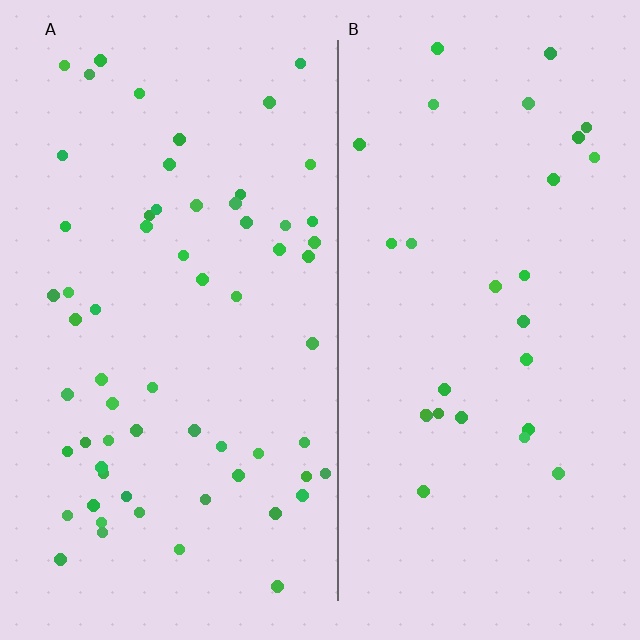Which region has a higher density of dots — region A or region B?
A (the left).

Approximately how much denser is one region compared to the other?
Approximately 2.2× — region A over region B.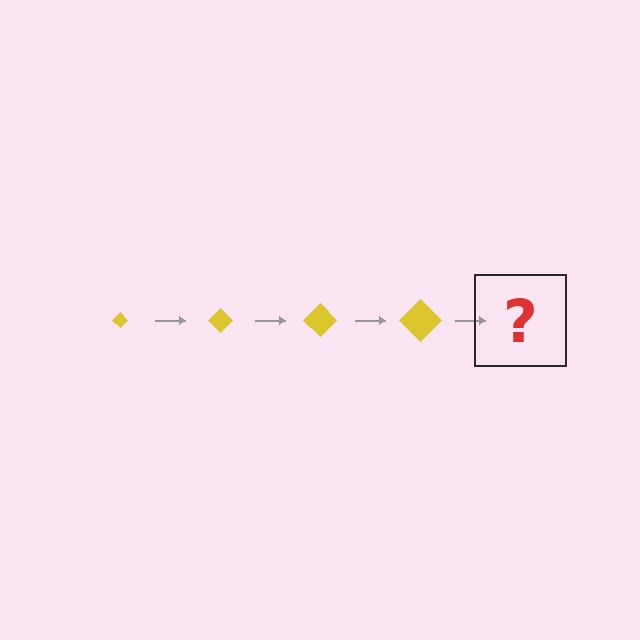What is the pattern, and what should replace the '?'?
The pattern is that the diamond gets progressively larger each step. The '?' should be a yellow diamond, larger than the previous one.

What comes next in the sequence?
The next element should be a yellow diamond, larger than the previous one.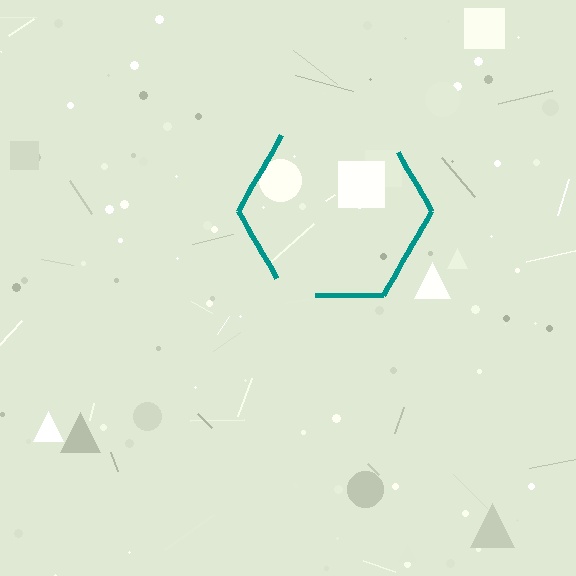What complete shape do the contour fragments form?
The contour fragments form a hexagon.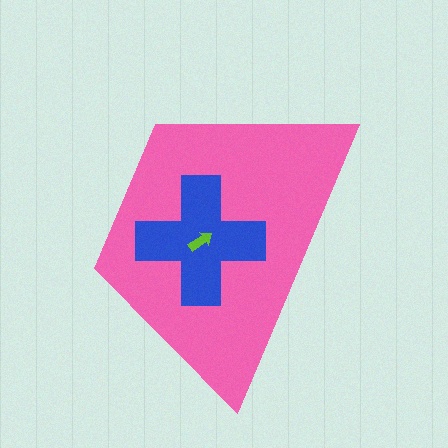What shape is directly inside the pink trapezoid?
The blue cross.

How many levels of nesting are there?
3.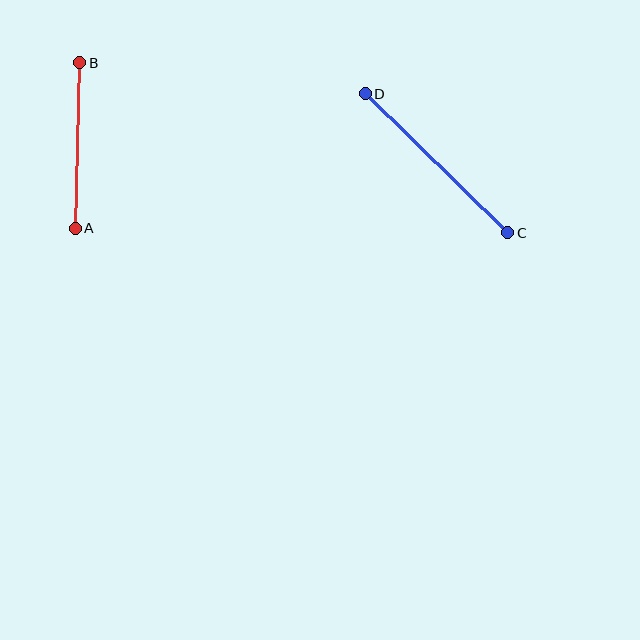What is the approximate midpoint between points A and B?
The midpoint is at approximately (78, 145) pixels.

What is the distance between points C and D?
The distance is approximately 199 pixels.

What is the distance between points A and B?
The distance is approximately 166 pixels.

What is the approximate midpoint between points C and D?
The midpoint is at approximately (437, 163) pixels.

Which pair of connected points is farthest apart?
Points C and D are farthest apart.